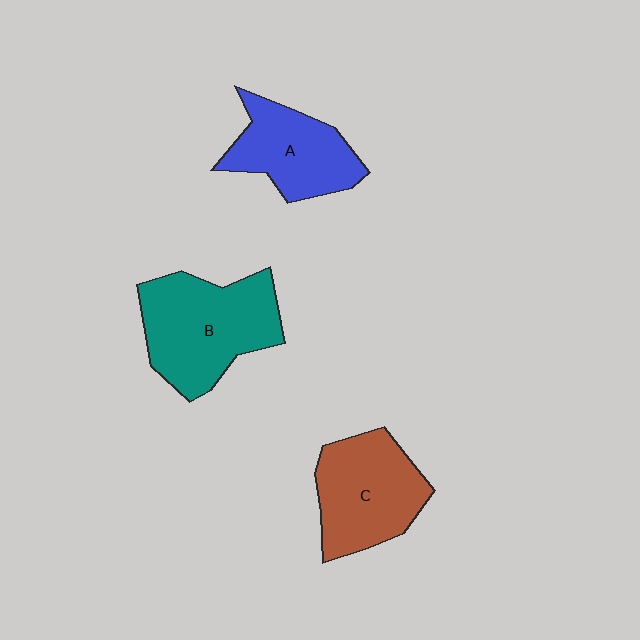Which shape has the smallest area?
Shape A (blue).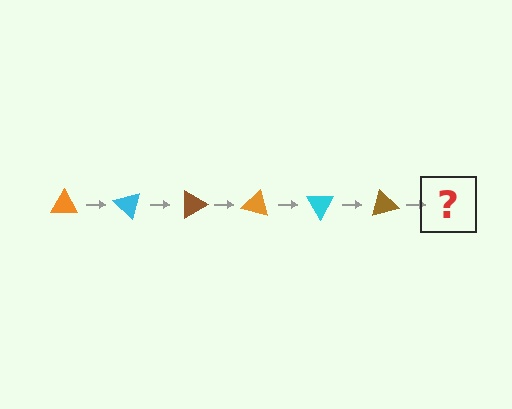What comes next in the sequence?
The next element should be an orange triangle, rotated 270 degrees from the start.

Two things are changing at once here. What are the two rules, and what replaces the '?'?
The two rules are that it rotates 45 degrees each step and the color cycles through orange, cyan, and brown. The '?' should be an orange triangle, rotated 270 degrees from the start.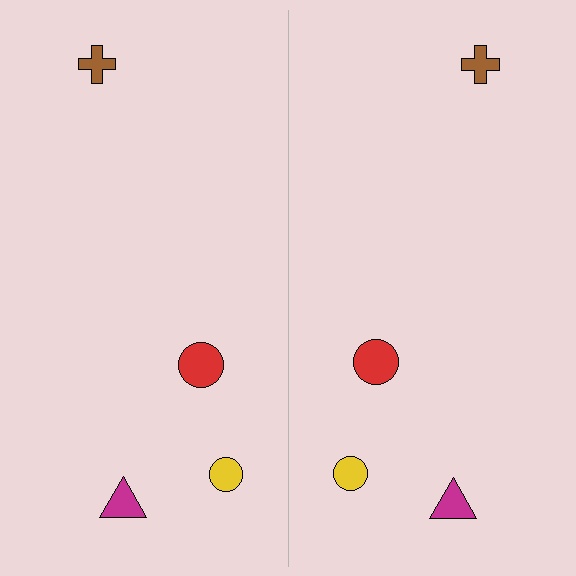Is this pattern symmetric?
Yes, this pattern has bilateral (reflection) symmetry.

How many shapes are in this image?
There are 8 shapes in this image.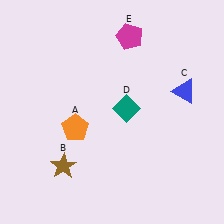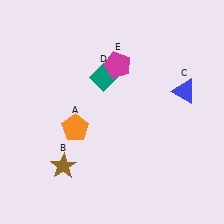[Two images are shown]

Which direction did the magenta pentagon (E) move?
The magenta pentagon (E) moved down.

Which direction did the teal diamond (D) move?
The teal diamond (D) moved up.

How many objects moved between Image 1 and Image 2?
2 objects moved between the two images.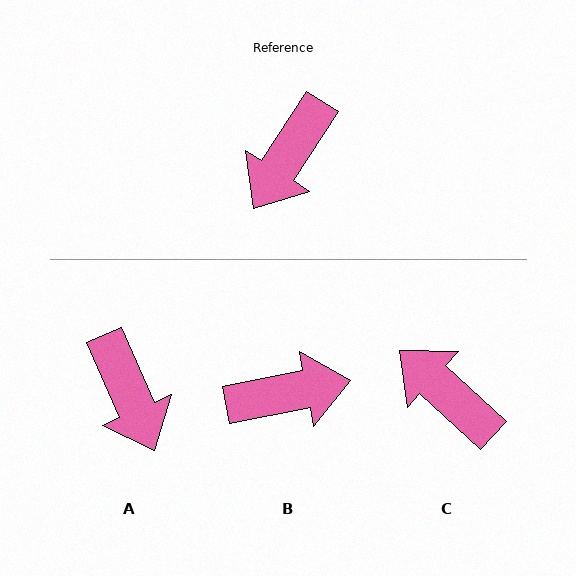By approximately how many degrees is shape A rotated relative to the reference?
Approximately 56 degrees counter-clockwise.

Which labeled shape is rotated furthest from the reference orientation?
B, about 134 degrees away.